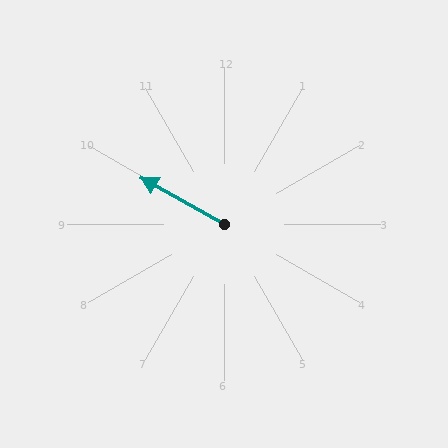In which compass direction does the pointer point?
Northwest.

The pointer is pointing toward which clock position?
Roughly 10 o'clock.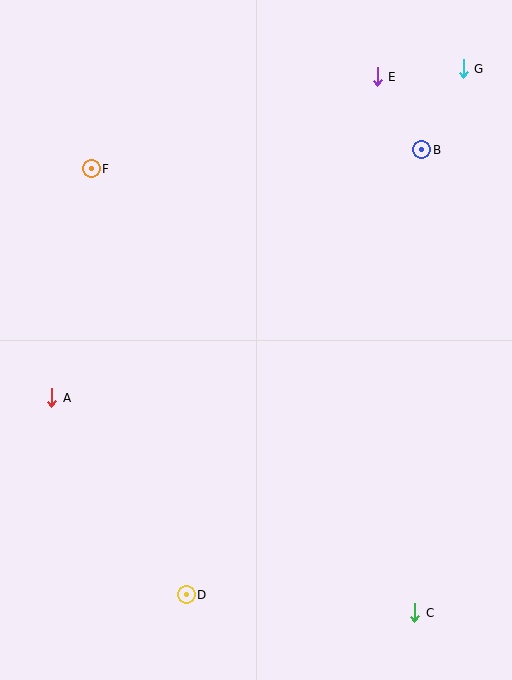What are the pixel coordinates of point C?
Point C is at (415, 613).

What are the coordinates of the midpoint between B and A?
The midpoint between B and A is at (237, 274).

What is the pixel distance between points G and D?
The distance between G and D is 595 pixels.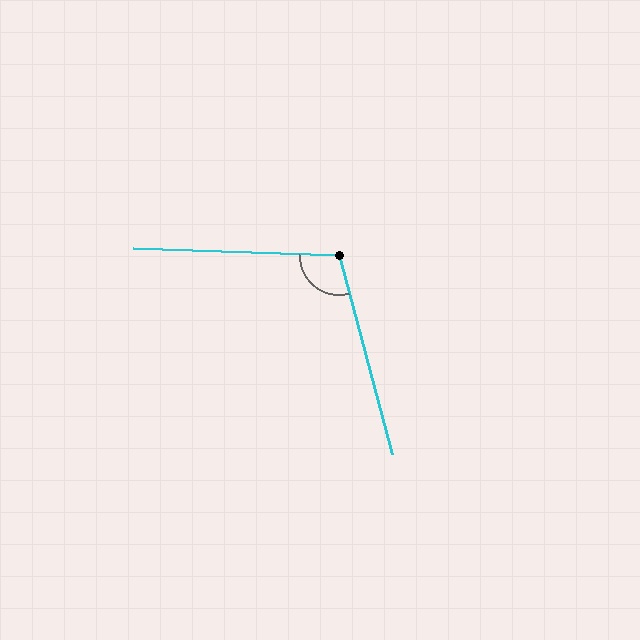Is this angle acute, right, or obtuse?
It is obtuse.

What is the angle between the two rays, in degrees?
Approximately 107 degrees.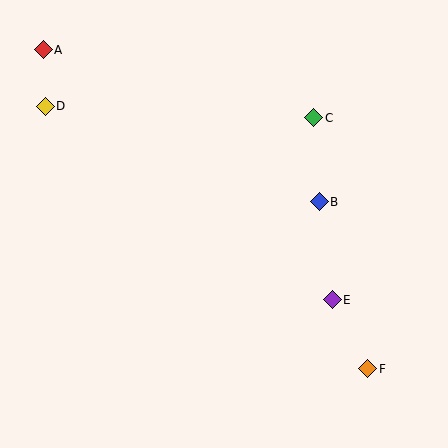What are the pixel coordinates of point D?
Point D is at (45, 106).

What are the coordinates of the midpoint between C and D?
The midpoint between C and D is at (179, 112).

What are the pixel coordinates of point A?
Point A is at (43, 50).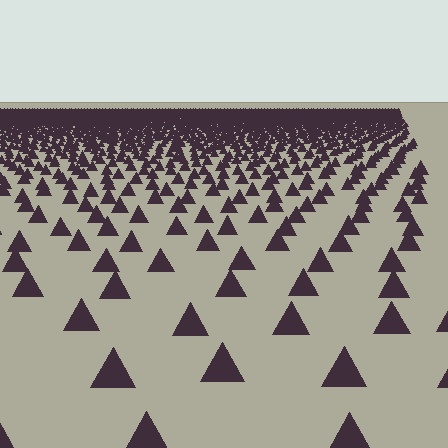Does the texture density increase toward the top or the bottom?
Density increases toward the top.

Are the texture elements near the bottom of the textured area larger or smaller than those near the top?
Larger. Near the bottom, elements are closer to the viewer and appear at a bigger on-screen size.